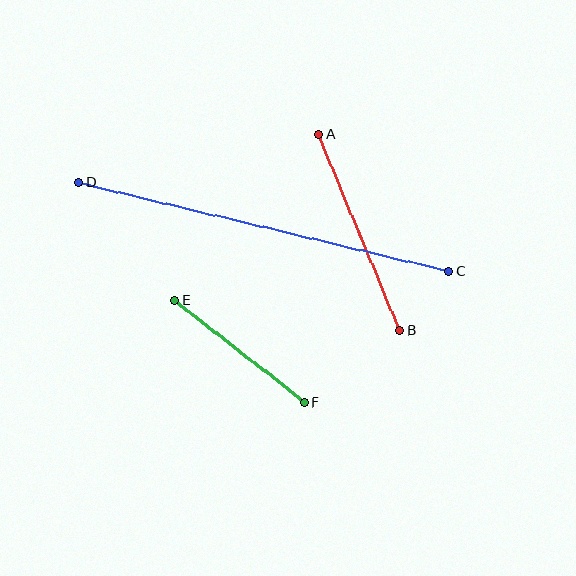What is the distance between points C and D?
The distance is approximately 380 pixels.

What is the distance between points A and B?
The distance is approximately 212 pixels.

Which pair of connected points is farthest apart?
Points C and D are farthest apart.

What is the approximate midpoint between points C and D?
The midpoint is at approximately (263, 227) pixels.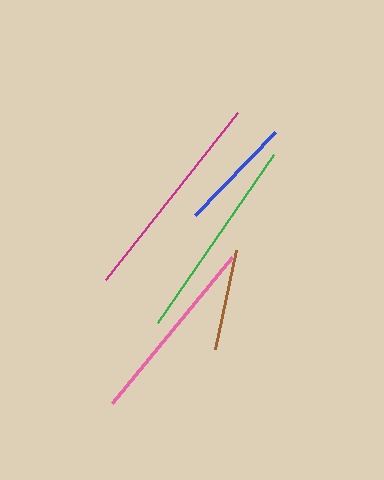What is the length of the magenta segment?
The magenta segment is approximately 214 pixels long.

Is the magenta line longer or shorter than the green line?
The magenta line is longer than the green line.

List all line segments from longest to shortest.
From longest to shortest: magenta, green, pink, blue, brown.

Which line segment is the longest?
The magenta line is the longest at approximately 214 pixels.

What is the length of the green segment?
The green segment is approximately 204 pixels long.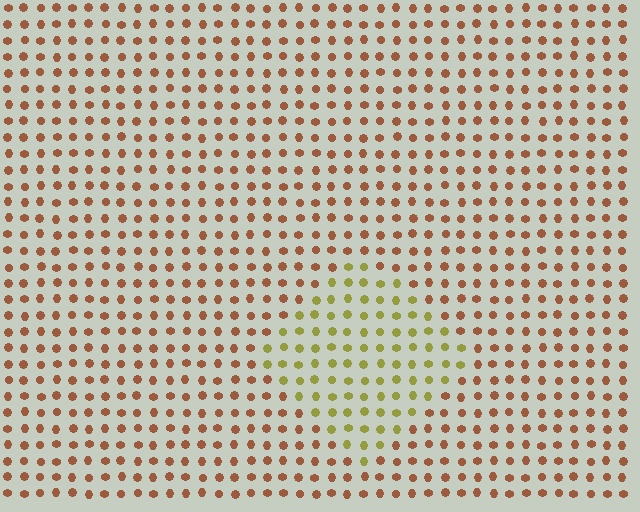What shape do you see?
I see a diamond.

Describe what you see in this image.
The image is filled with small brown elements in a uniform arrangement. A diamond-shaped region is visible where the elements are tinted to a slightly different hue, forming a subtle color boundary.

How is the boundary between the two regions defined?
The boundary is defined purely by a slight shift in hue (about 48 degrees). Spacing, size, and orientation are identical on both sides.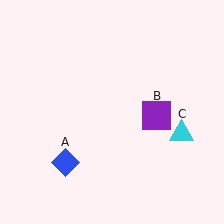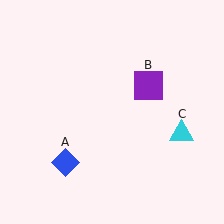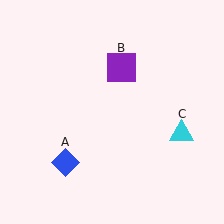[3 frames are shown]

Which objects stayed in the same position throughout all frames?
Blue diamond (object A) and cyan triangle (object C) remained stationary.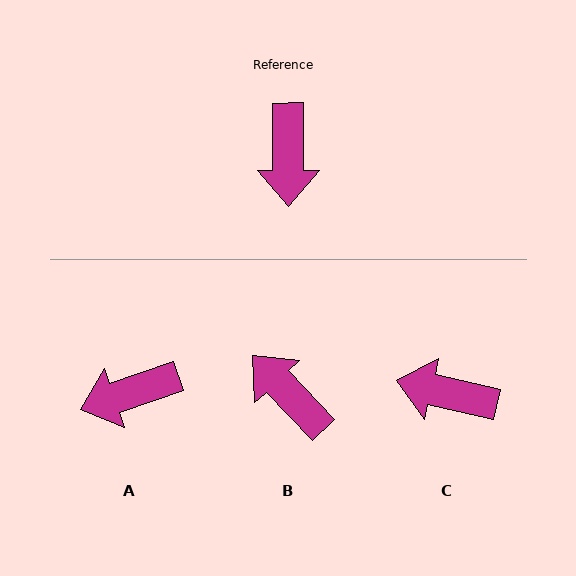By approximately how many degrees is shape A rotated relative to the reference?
Approximately 71 degrees clockwise.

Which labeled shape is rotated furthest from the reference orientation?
B, about 137 degrees away.